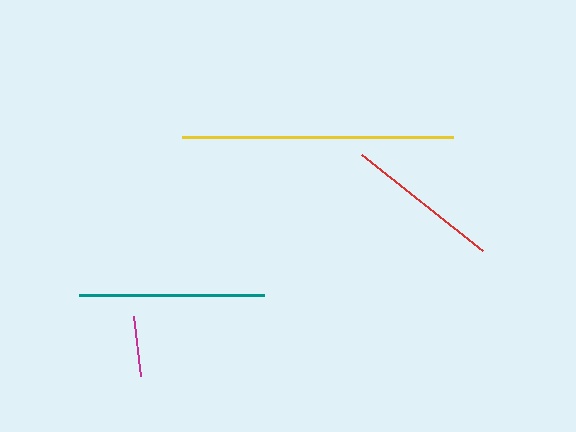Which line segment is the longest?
The yellow line is the longest at approximately 271 pixels.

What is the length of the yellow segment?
The yellow segment is approximately 271 pixels long.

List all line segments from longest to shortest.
From longest to shortest: yellow, teal, red, magenta.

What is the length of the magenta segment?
The magenta segment is approximately 60 pixels long.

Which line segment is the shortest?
The magenta line is the shortest at approximately 60 pixels.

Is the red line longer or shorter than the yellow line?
The yellow line is longer than the red line.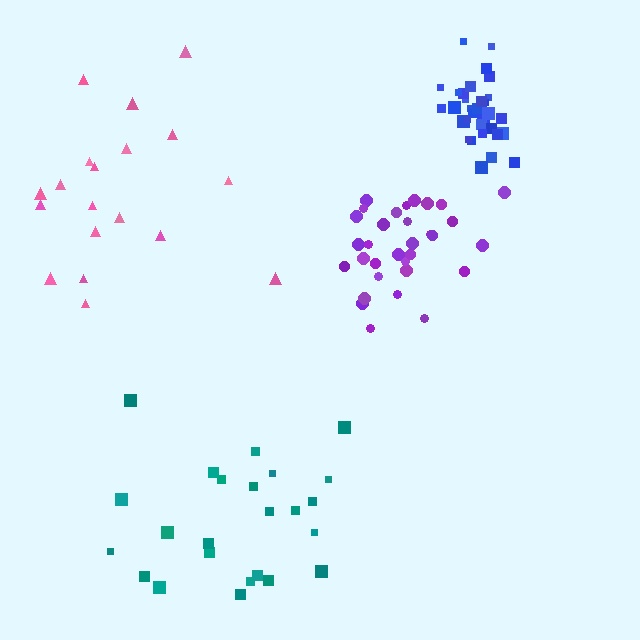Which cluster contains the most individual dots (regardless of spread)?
Blue (33).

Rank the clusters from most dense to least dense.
blue, purple, teal, pink.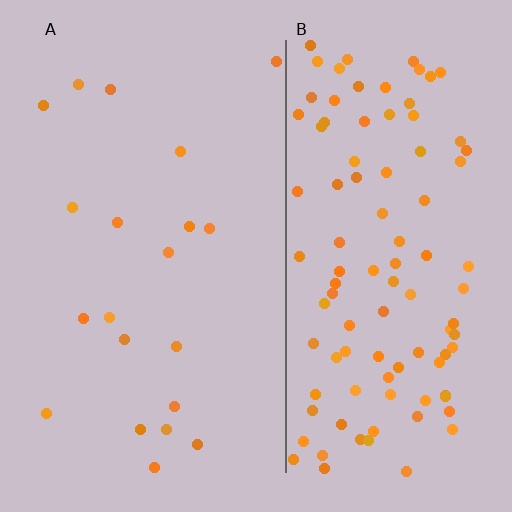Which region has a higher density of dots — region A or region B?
B (the right).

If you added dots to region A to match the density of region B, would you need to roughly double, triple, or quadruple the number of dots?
Approximately quadruple.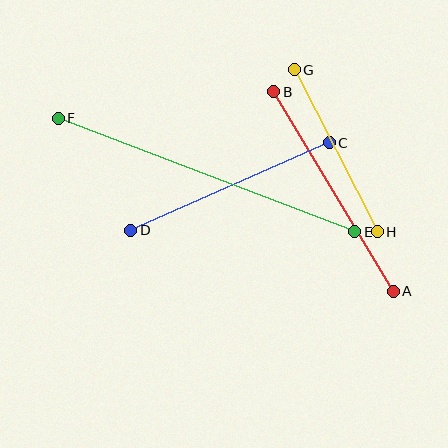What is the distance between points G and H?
The distance is approximately 182 pixels.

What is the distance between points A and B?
The distance is approximately 232 pixels.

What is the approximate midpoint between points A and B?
The midpoint is at approximately (334, 191) pixels.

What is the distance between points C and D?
The distance is approximately 217 pixels.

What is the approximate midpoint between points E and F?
The midpoint is at approximately (207, 175) pixels.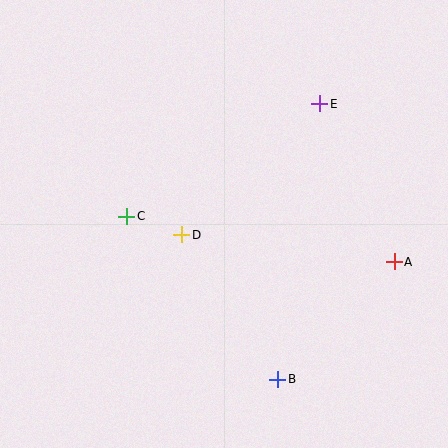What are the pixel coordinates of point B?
Point B is at (278, 379).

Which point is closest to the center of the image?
Point D at (182, 235) is closest to the center.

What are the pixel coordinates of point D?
Point D is at (182, 235).